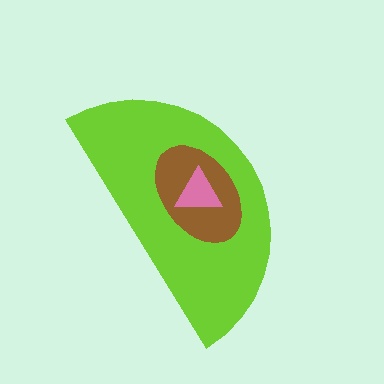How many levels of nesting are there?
3.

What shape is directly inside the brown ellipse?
The pink triangle.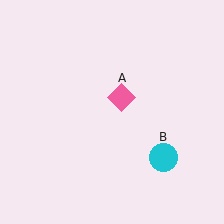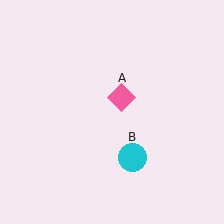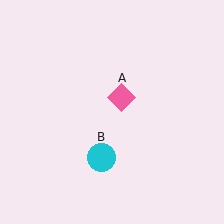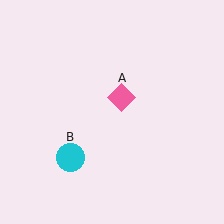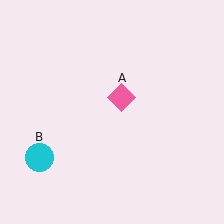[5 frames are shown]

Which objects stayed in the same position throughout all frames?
Pink diamond (object A) remained stationary.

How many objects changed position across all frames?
1 object changed position: cyan circle (object B).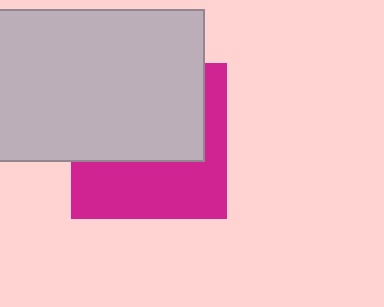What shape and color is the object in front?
The object in front is a light gray rectangle.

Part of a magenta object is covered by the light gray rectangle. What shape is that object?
It is a square.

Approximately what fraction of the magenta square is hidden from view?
Roughly 54% of the magenta square is hidden behind the light gray rectangle.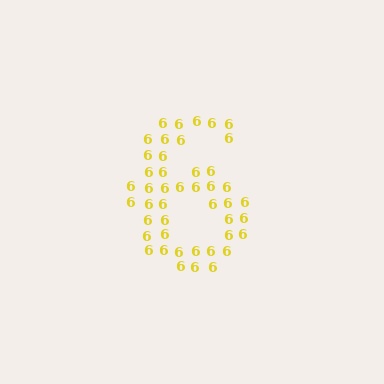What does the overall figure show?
The overall figure shows the digit 6.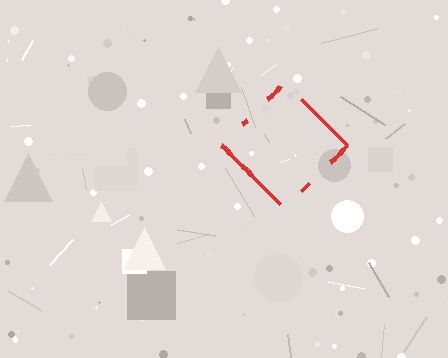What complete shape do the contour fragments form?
The contour fragments form a diamond.